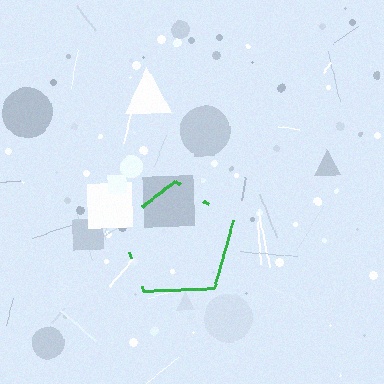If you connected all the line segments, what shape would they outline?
They would outline a pentagon.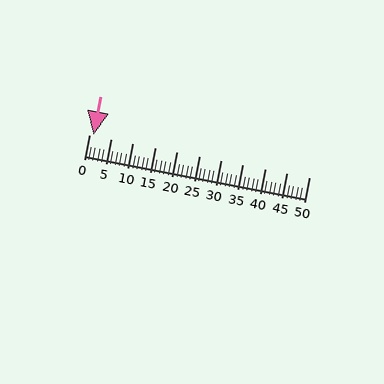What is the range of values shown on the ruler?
The ruler shows values from 0 to 50.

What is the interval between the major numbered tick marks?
The major tick marks are spaced 5 units apart.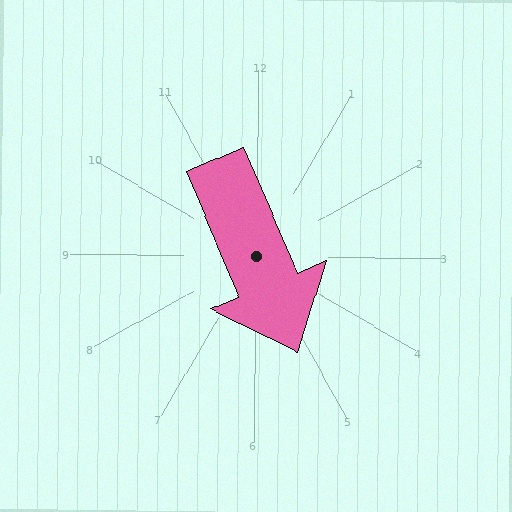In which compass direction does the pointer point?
Southeast.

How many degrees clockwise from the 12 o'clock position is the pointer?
Approximately 156 degrees.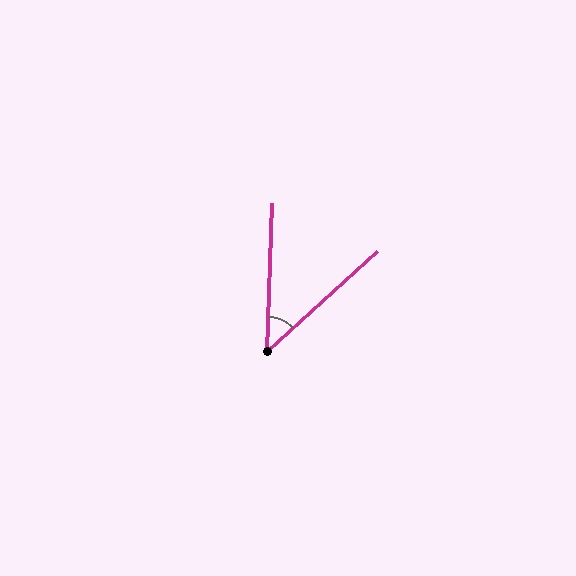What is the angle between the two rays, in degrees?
Approximately 46 degrees.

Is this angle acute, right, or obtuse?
It is acute.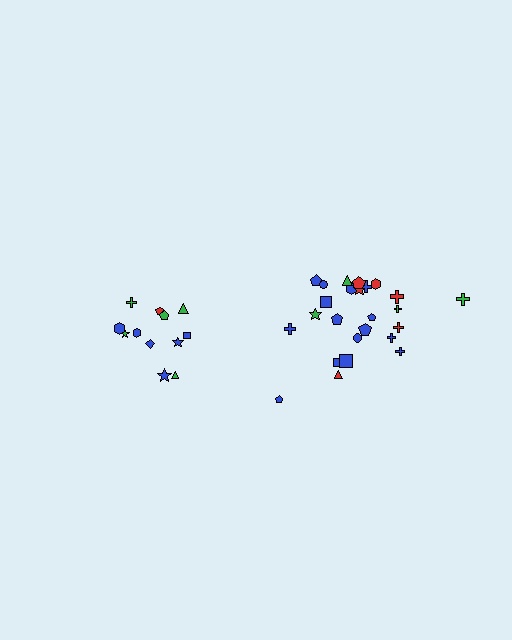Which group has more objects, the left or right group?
The right group.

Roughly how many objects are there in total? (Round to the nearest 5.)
Roughly 35 objects in total.